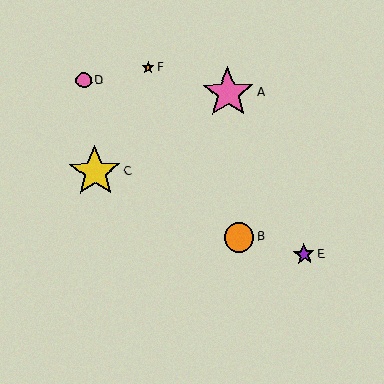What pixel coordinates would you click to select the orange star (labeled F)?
Click at (148, 67) to select the orange star F.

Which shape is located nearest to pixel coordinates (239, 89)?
The pink star (labeled A) at (228, 93) is nearest to that location.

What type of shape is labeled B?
Shape B is an orange circle.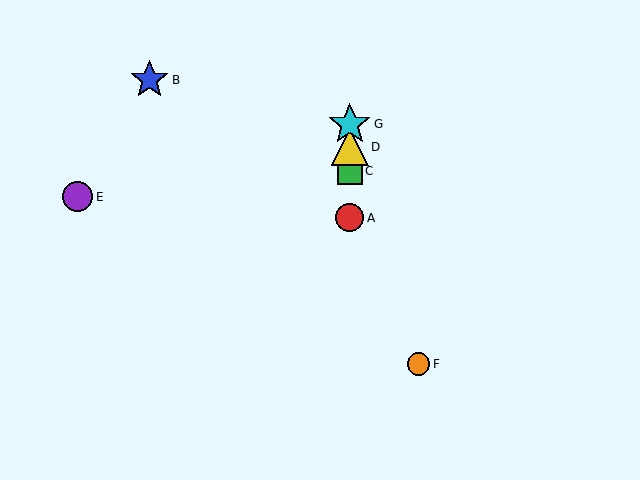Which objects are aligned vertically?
Objects A, C, D, G are aligned vertically.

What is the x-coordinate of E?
Object E is at x≈78.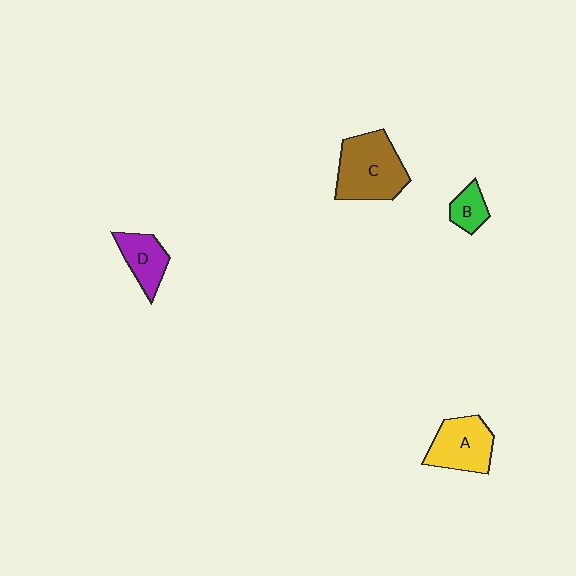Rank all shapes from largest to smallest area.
From largest to smallest: C (brown), A (yellow), D (purple), B (green).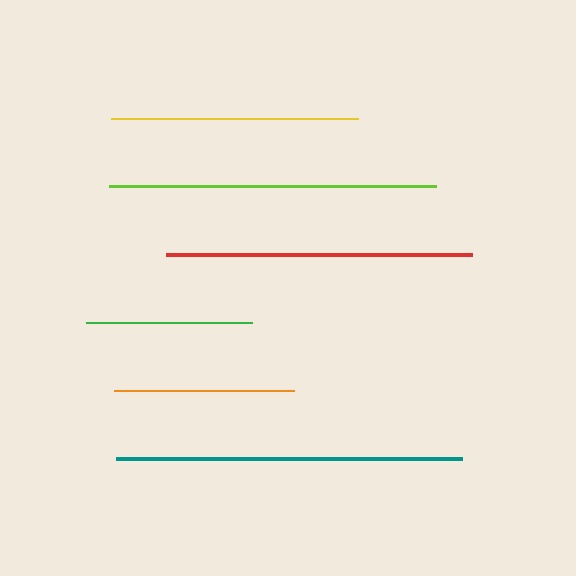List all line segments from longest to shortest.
From longest to shortest: teal, lime, red, yellow, orange, green.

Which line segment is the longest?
The teal line is the longest at approximately 346 pixels.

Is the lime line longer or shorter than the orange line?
The lime line is longer than the orange line.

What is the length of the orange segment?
The orange segment is approximately 181 pixels long.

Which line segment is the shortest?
The green line is the shortest at approximately 165 pixels.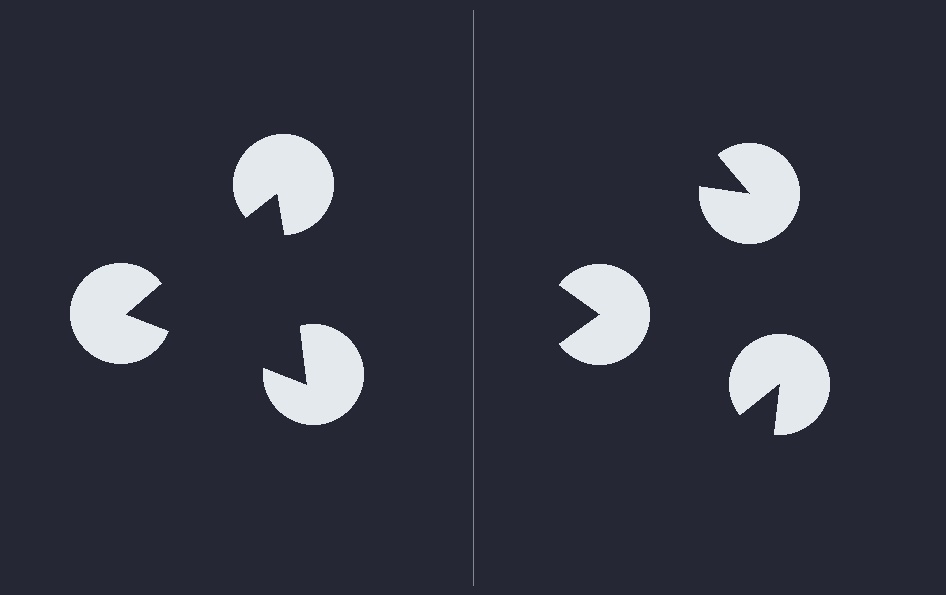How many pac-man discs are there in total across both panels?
6 — 3 on each side.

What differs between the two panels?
The pac-man discs are positioned identically on both sides; only the wedge orientations differ. On the left they align to a triangle; on the right they are misaligned.